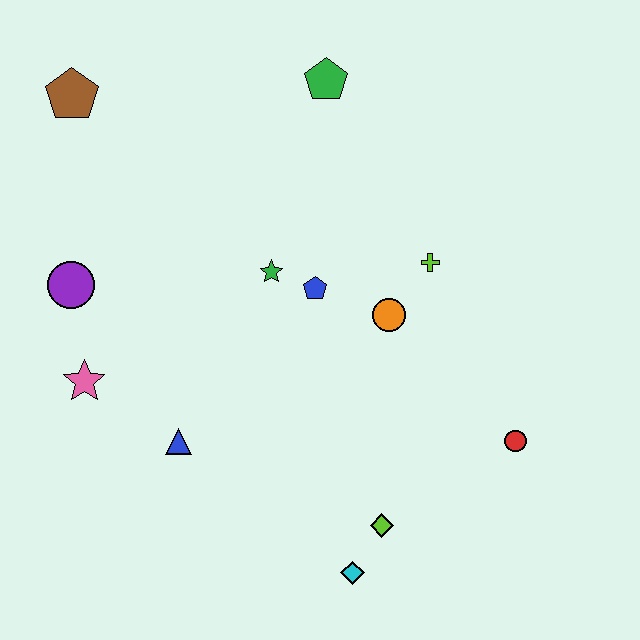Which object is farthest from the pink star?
The red circle is farthest from the pink star.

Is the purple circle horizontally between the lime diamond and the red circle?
No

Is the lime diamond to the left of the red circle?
Yes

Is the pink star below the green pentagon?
Yes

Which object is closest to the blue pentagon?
The green star is closest to the blue pentagon.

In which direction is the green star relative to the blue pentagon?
The green star is to the left of the blue pentagon.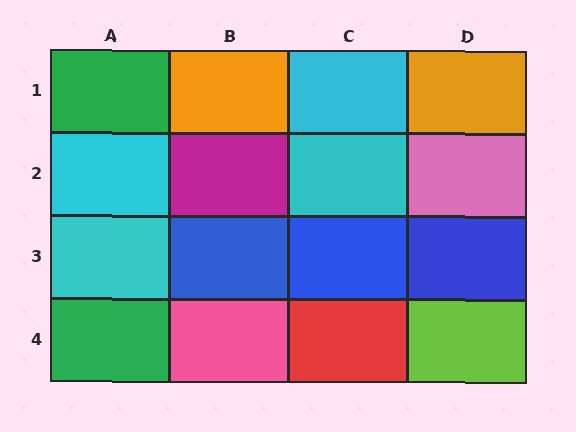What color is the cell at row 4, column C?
Red.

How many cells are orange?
2 cells are orange.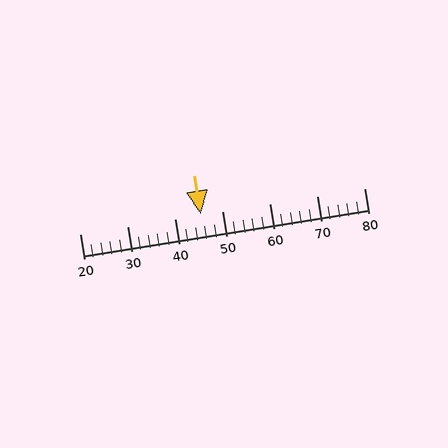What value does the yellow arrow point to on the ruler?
The yellow arrow points to approximately 46.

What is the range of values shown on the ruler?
The ruler shows values from 20 to 80.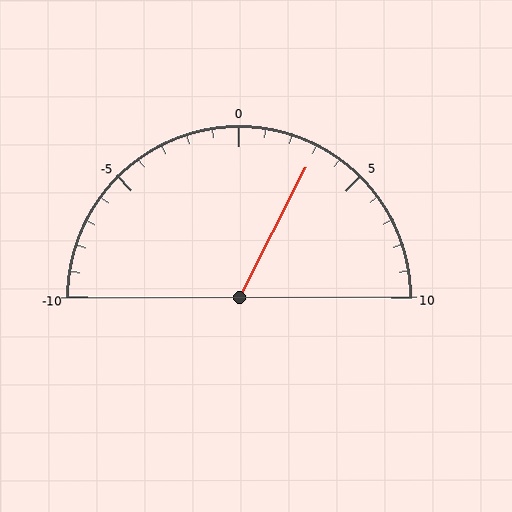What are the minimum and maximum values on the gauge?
The gauge ranges from -10 to 10.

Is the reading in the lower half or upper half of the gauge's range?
The reading is in the upper half of the range (-10 to 10).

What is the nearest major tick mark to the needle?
The nearest major tick mark is 5.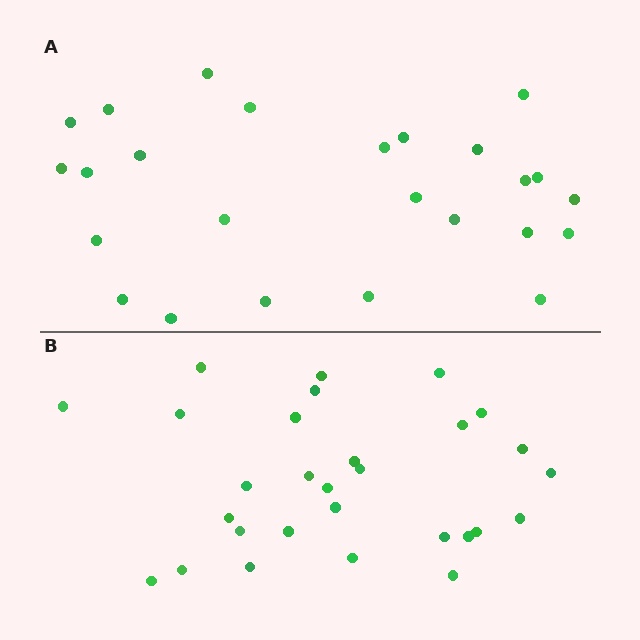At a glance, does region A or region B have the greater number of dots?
Region B (the bottom region) has more dots.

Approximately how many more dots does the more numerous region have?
Region B has about 4 more dots than region A.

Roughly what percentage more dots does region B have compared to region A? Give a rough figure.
About 15% more.